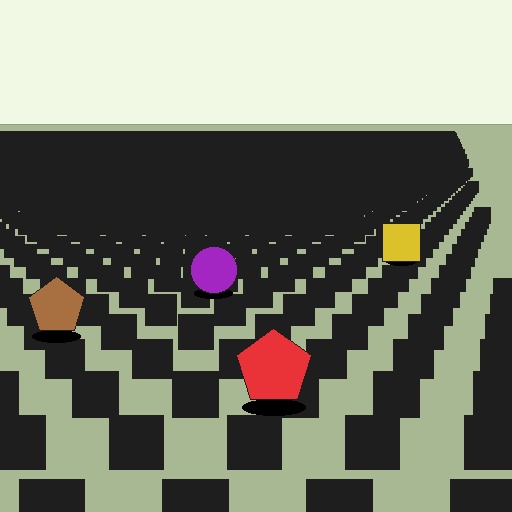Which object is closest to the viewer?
The red pentagon is closest. The texture marks near it are larger and more spread out.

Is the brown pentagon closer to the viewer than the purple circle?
Yes. The brown pentagon is closer — you can tell from the texture gradient: the ground texture is coarser near it.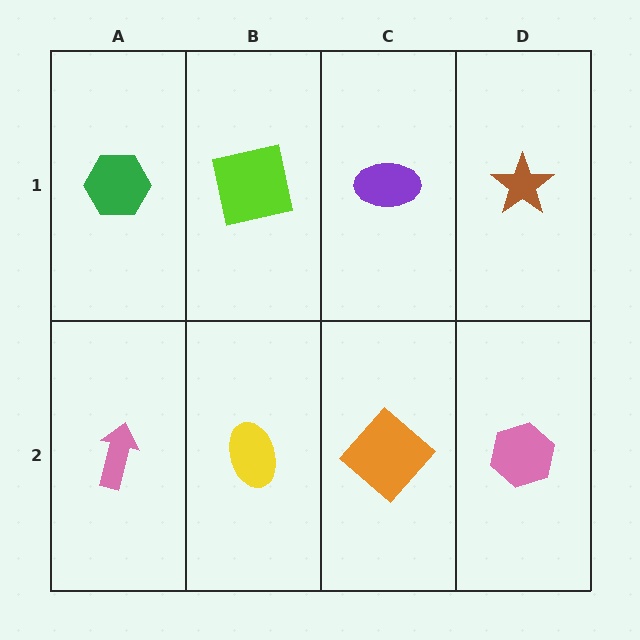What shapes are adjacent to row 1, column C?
An orange diamond (row 2, column C), a lime square (row 1, column B), a brown star (row 1, column D).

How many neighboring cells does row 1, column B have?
3.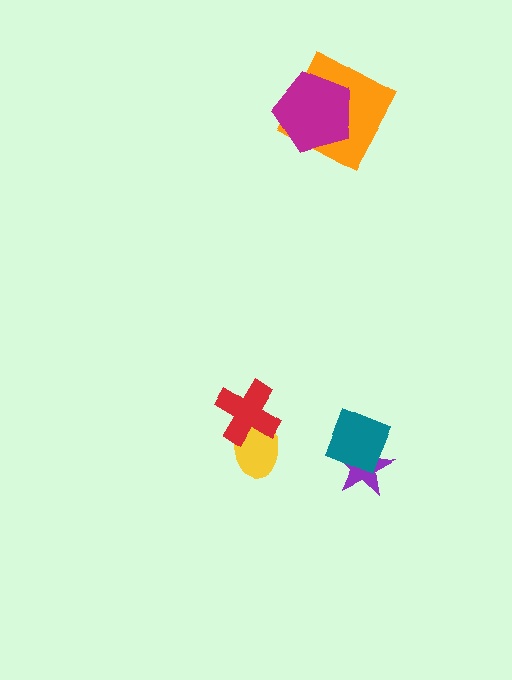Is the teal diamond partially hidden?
No, no other shape covers it.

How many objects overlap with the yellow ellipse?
1 object overlaps with the yellow ellipse.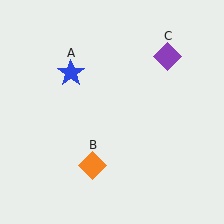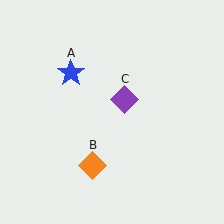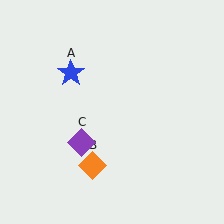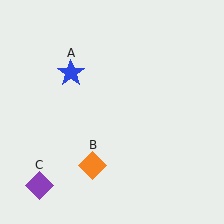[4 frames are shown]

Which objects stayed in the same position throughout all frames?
Blue star (object A) and orange diamond (object B) remained stationary.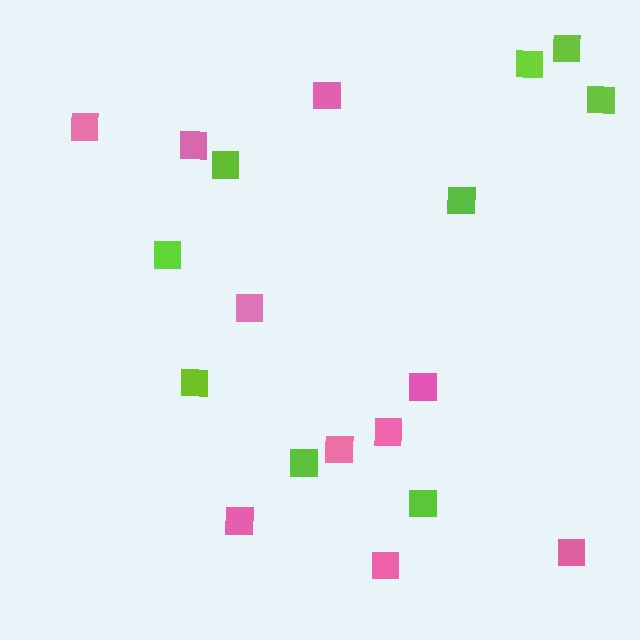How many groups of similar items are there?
There are 2 groups: one group of lime squares (9) and one group of pink squares (10).